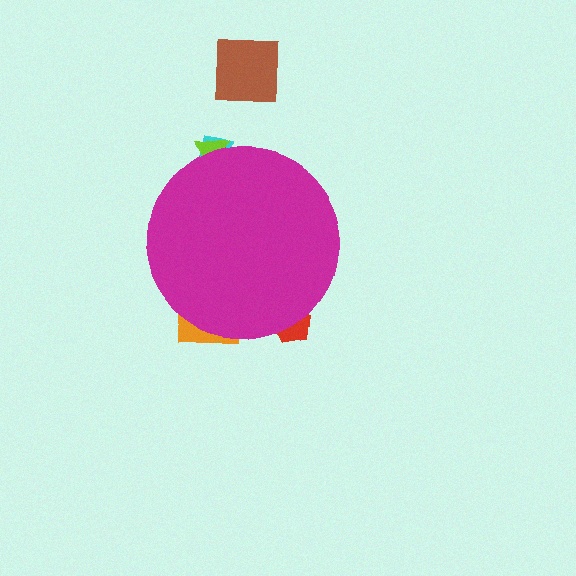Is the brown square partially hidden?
No, the brown square is fully visible.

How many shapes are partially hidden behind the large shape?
4 shapes are partially hidden.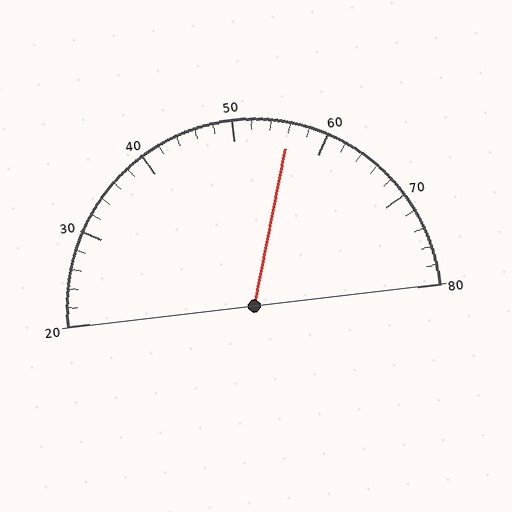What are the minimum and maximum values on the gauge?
The gauge ranges from 20 to 80.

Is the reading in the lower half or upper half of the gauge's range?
The reading is in the upper half of the range (20 to 80).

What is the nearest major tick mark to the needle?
The nearest major tick mark is 60.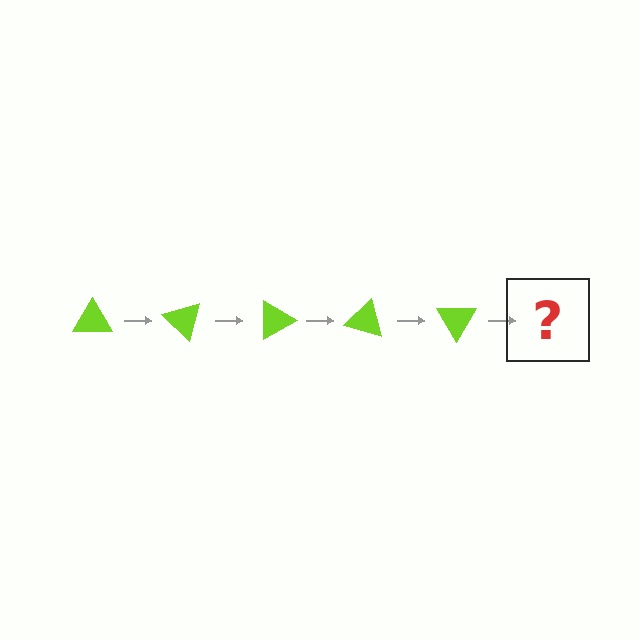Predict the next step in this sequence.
The next step is a lime triangle rotated 225 degrees.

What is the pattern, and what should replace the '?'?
The pattern is that the triangle rotates 45 degrees each step. The '?' should be a lime triangle rotated 225 degrees.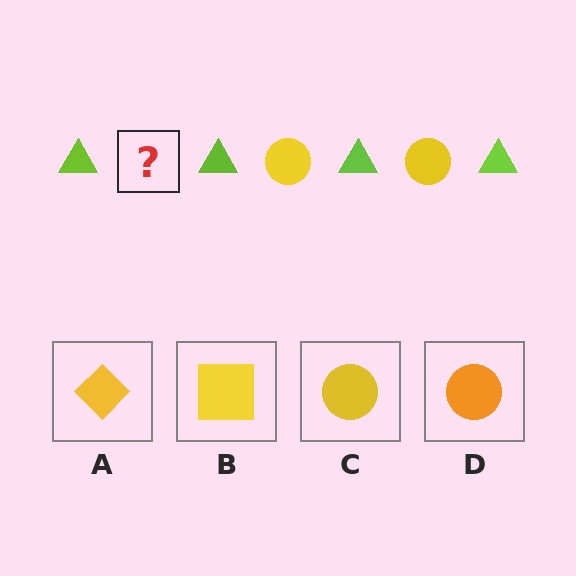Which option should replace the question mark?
Option C.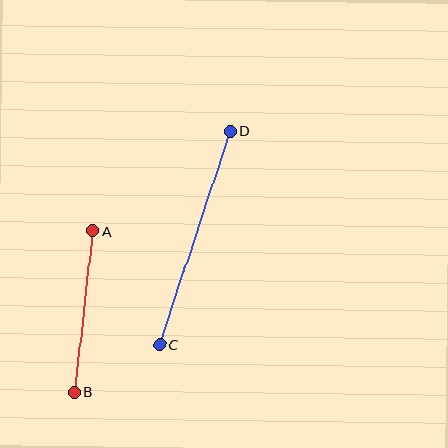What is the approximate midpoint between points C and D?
The midpoint is at approximately (195, 238) pixels.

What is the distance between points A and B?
The distance is approximately 162 pixels.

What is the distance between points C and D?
The distance is approximately 225 pixels.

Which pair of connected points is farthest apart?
Points C and D are farthest apart.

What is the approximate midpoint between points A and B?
The midpoint is at approximately (83, 312) pixels.